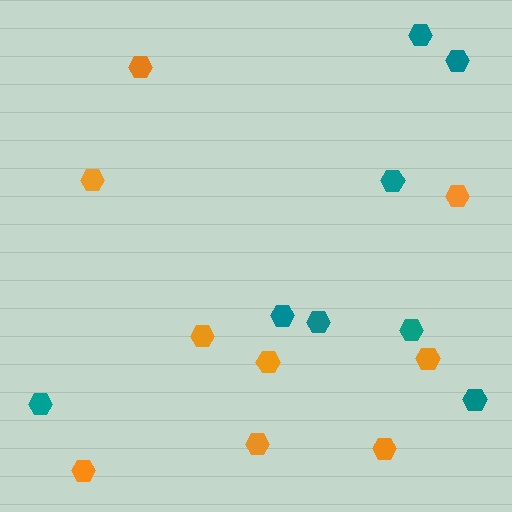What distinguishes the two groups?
There are 2 groups: one group of teal hexagons (8) and one group of orange hexagons (9).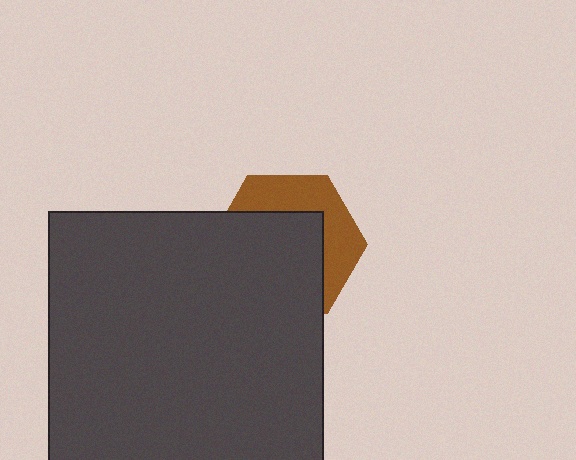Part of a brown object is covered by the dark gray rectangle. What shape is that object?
It is a hexagon.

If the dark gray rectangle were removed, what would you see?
You would see the complete brown hexagon.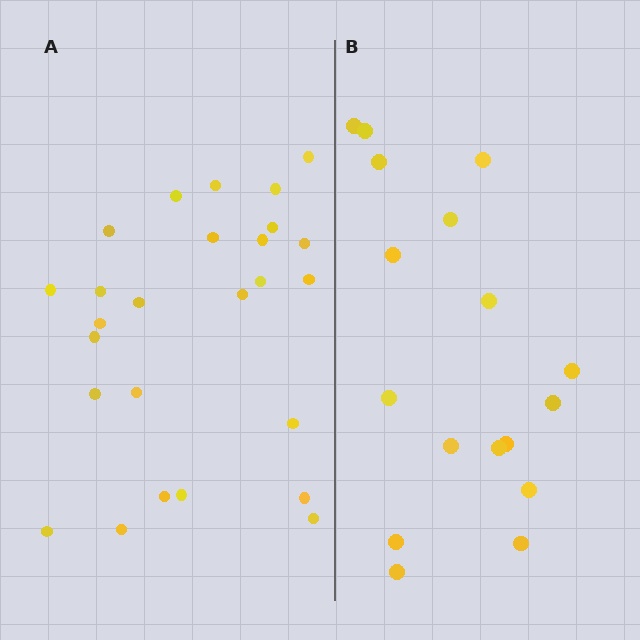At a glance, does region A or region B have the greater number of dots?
Region A (the left region) has more dots.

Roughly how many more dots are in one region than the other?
Region A has roughly 8 or so more dots than region B.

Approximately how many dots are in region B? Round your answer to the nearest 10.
About 20 dots. (The exact count is 17, which rounds to 20.)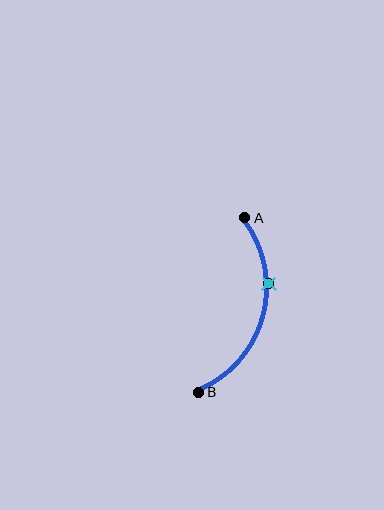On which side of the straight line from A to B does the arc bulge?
The arc bulges to the right of the straight line connecting A and B.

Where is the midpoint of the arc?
The arc midpoint is the point on the curve farthest from the straight line joining A and B. It sits to the right of that line.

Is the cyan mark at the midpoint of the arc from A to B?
No. The cyan mark lies on the arc but is closer to endpoint A. The arc midpoint would be at the point on the curve equidistant along the arc from both A and B.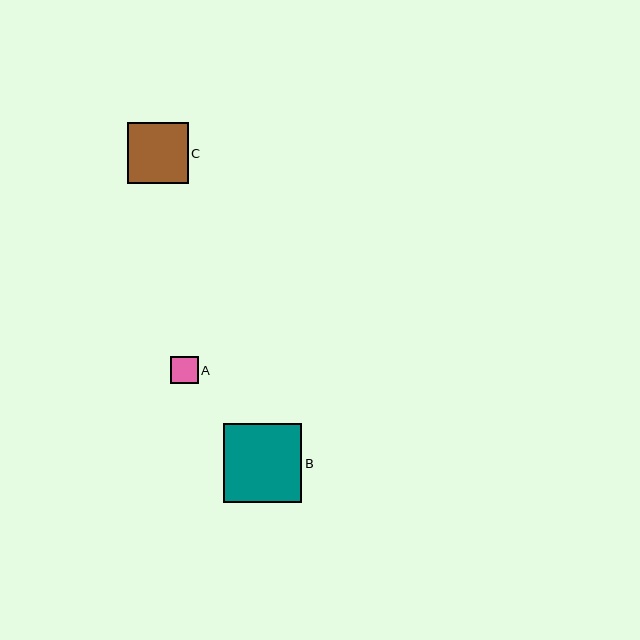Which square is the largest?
Square B is the largest with a size of approximately 78 pixels.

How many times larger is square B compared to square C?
Square B is approximately 1.3 times the size of square C.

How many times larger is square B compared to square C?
Square B is approximately 1.3 times the size of square C.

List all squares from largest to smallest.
From largest to smallest: B, C, A.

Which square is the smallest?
Square A is the smallest with a size of approximately 27 pixels.